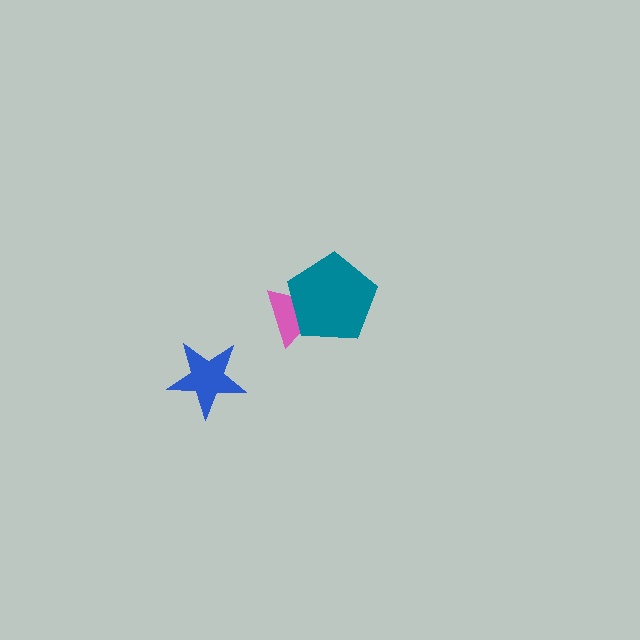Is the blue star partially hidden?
No, no other shape covers it.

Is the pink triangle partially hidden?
Yes, it is partially covered by another shape.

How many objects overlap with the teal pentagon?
1 object overlaps with the teal pentagon.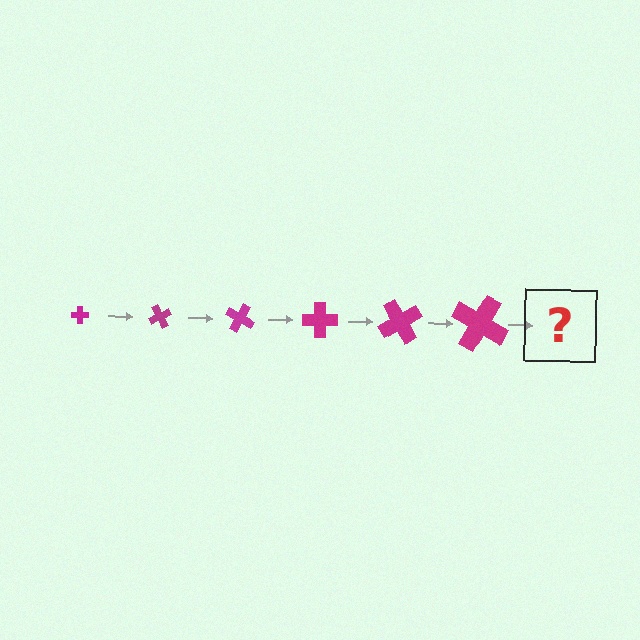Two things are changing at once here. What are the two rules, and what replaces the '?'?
The two rules are that the cross grows larger each step and it rotates 60 degrees each step. The '?' should be a cross, larger than the previous one and rotated 360 degrees from the start.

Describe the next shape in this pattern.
It should be a cross, larger than the previous one and rotated 360 degrees from the start.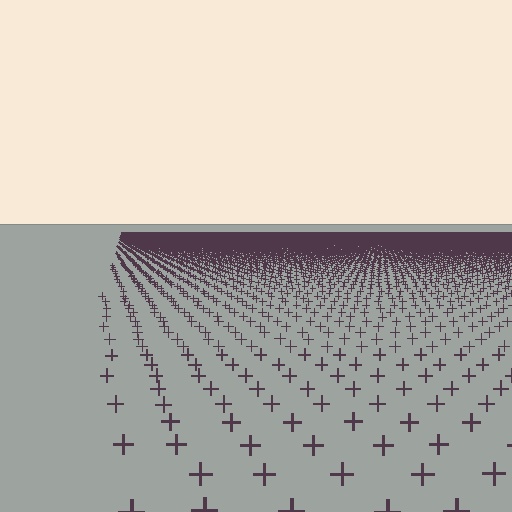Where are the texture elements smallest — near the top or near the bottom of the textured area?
Near the top.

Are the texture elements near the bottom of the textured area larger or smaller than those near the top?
Larger. Near the bottom, elements are closer to the viewer and appear at a bigger on-screen size.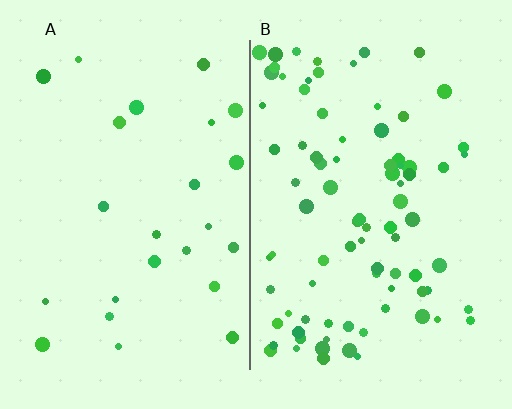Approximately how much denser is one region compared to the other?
Approximately 3.5× — region B over region A.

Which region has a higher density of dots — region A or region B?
B (the right).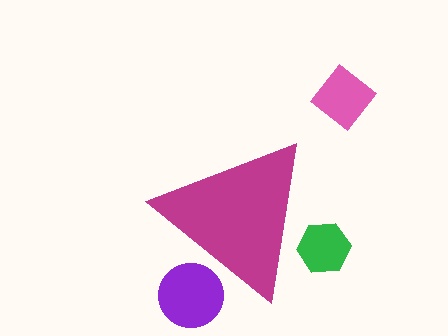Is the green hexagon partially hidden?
Yes, the green hexagon is partially hidden behind the magenta triangle.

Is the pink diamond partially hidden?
No, the pink diamond is fully visible.